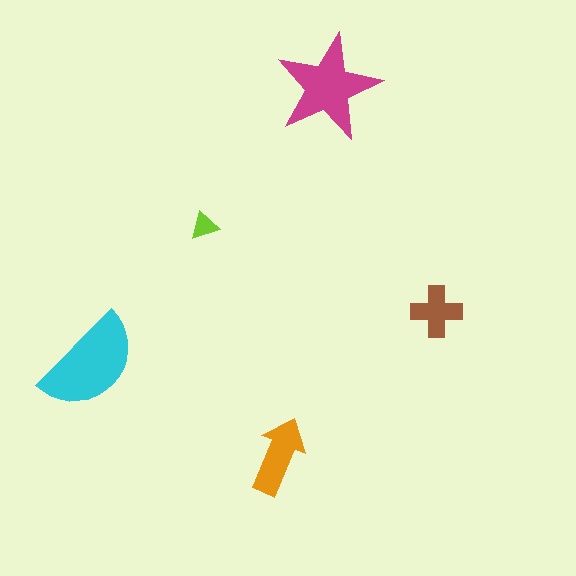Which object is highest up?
The magenta star is topmost.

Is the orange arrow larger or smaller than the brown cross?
Larger.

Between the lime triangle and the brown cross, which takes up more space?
The brown cross.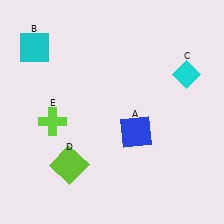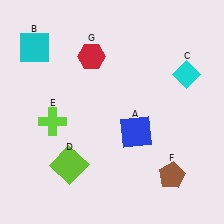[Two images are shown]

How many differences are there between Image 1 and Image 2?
There are 2 differences between the two images.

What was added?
A brown pentagon (F), a red hexagon (G) were added in Image 2.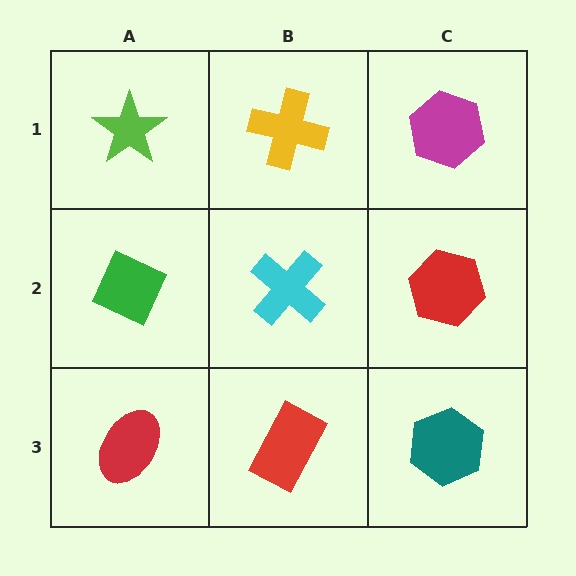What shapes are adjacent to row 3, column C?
A red hexagon (row 2, column C), a red rectangle (row 3, column B).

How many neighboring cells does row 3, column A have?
2.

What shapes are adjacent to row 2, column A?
A lime star (row 1, column A), a red ellipse (row 3, column A), a cyan cross (row 2, column B).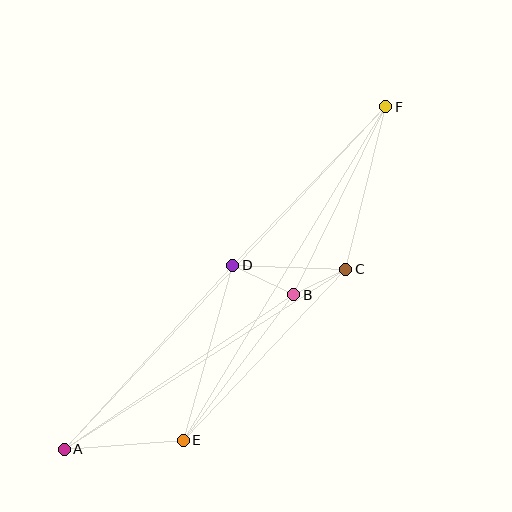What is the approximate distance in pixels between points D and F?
The distance between D and F is approximately 220 pixels.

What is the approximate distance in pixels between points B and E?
The distance between B and E is approximately 183 pixels.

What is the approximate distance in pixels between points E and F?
The distance between E and F is approximately 390 pixels.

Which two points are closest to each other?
Points B and C are closest to each other.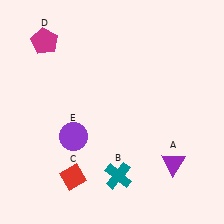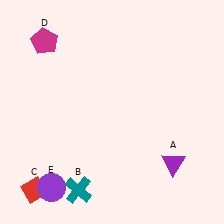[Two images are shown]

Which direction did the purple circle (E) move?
The purple circle (E) moved down.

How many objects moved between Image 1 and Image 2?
3 objects moved between the two images.